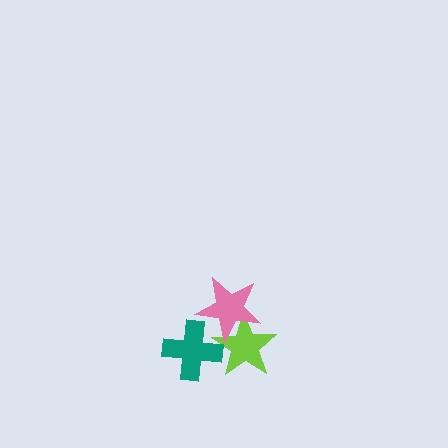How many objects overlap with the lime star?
2 objects overlap with the lime star.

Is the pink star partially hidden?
No, no other shape covers it.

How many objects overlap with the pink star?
2 objects overlap with the pink star.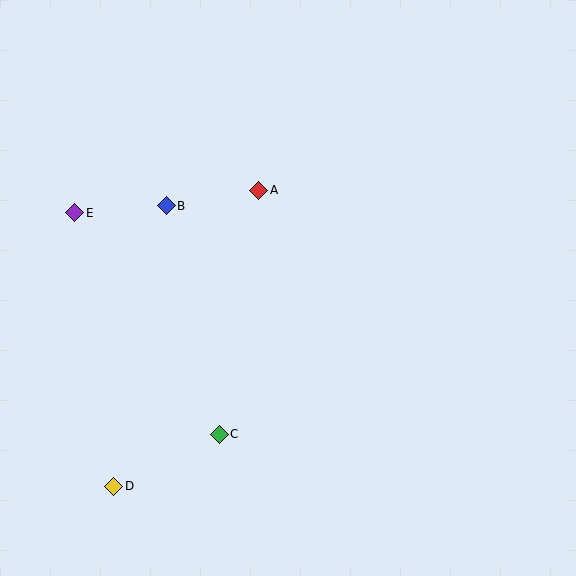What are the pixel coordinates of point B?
Point B is at (166, 206).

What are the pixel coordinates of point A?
Point A is at (259, 190).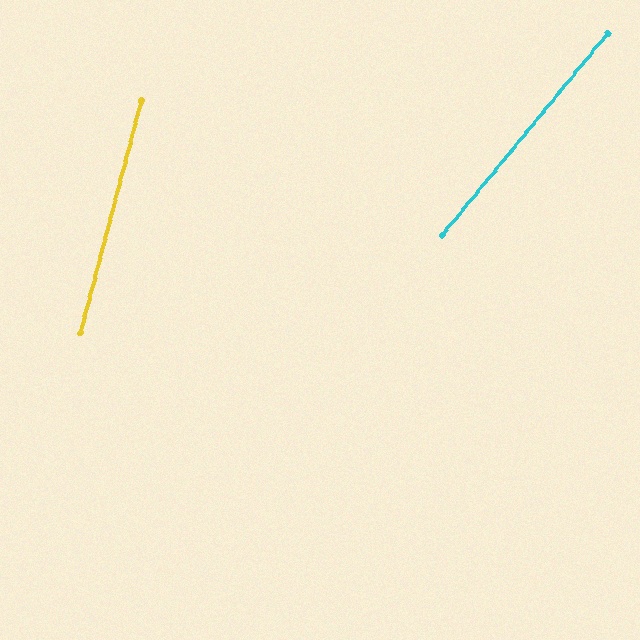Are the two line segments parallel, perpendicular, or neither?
Neither parallel nor perpendicular — they differ by about 25°.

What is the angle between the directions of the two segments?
Approximately 25 degrees.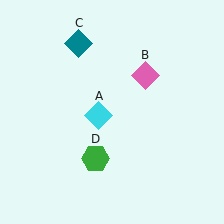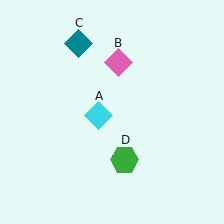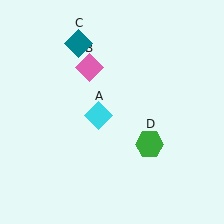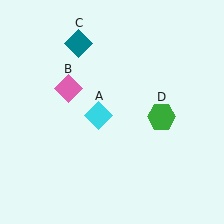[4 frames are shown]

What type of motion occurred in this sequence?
The pink diamond (object B), green hexagon (object D) rotated counterclockwise around the center of the scene.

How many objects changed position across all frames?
2 objects changed position: pink diamond (object B), green hexagon (object D).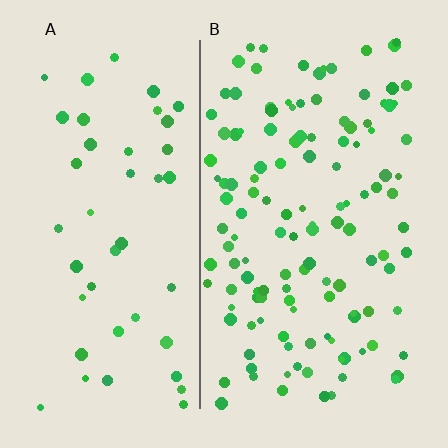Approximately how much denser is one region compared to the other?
Approximately 2.8× — region B over region A.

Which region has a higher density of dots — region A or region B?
B (the right).